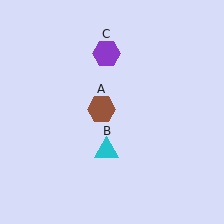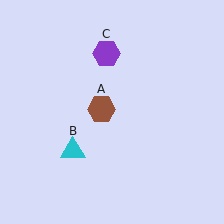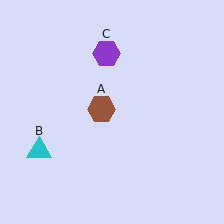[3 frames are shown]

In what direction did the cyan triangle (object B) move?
The cyan triangle (object B) moved left.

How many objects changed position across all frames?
1 object changed position: cyan triangle (object B).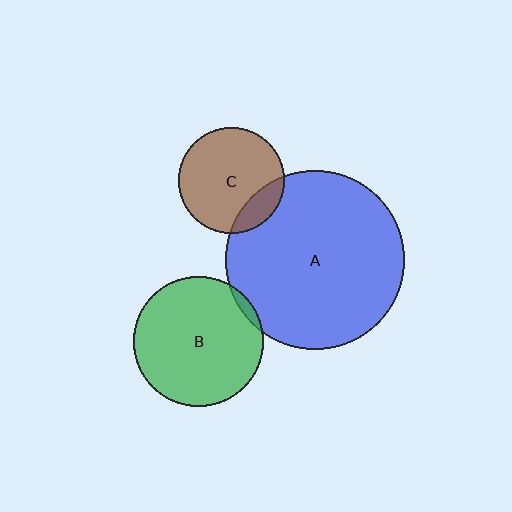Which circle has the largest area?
Circle A (blue).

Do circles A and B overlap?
Yes.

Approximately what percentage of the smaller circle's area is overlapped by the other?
Approximately 5%.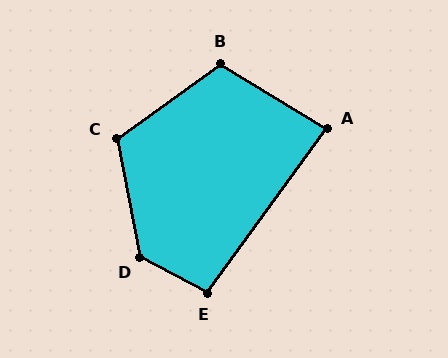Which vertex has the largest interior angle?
D, at approximately 129 degrees.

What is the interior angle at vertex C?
Approximately 114 degrees (obtuse).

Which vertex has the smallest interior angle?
A, at approximately 85 degrees.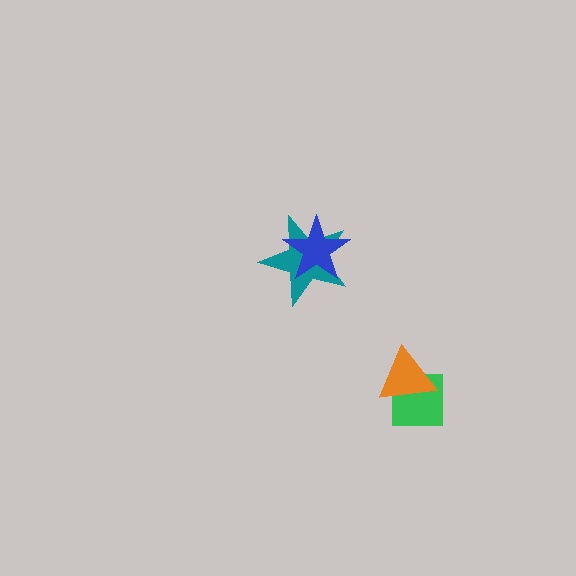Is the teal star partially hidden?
Yes, it is partially covered by another shape.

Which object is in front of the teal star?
The blue star is in front of the teal star.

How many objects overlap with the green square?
1 object overlaps with the green square.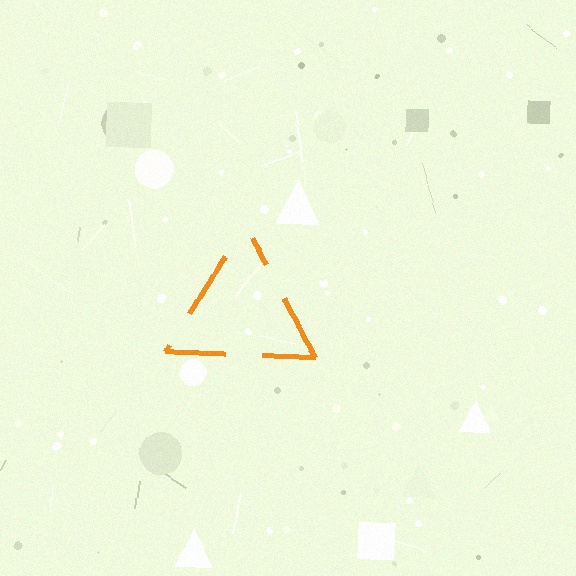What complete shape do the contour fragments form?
The contour fragments form a triangle.